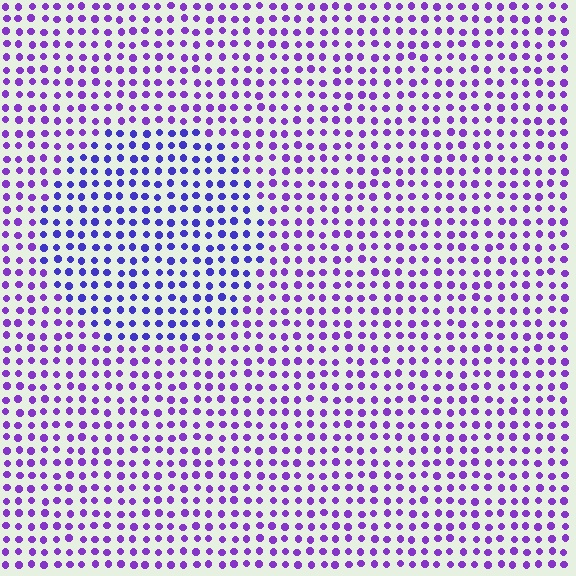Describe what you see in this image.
The image is filled with small purple elements in a uniform arrangement. A circle-shaped region is visible where the elements are tinted to a slightly different hue, forming a subtle color boundary.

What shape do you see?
I see a circle.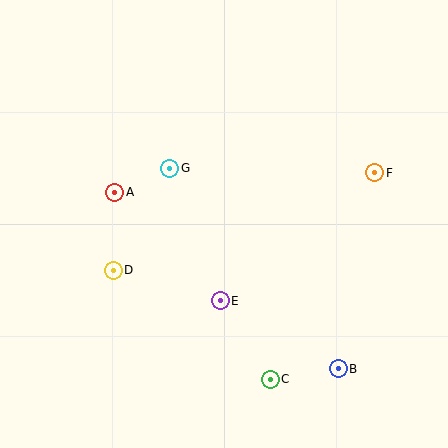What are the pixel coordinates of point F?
Point F is at (375, 173).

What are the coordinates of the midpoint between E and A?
The midpoint between E and A is at (168, 247).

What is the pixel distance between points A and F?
The distance between A and F is 260 pixels.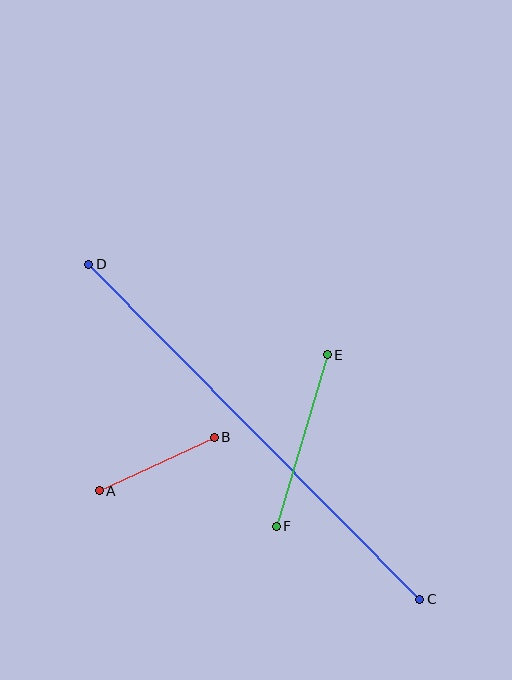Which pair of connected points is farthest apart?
Points C and D are farthest apart.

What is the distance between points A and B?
The distance is approximately 127 pixels.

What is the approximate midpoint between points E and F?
The midpoint is at approximately (302, 440) pixels.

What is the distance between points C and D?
The distance is approximately 471 pixels.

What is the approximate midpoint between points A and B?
The midpoint is at approximately (157, 464) pixels.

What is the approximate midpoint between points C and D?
The midpoint is at approximately (254, 432) pixels.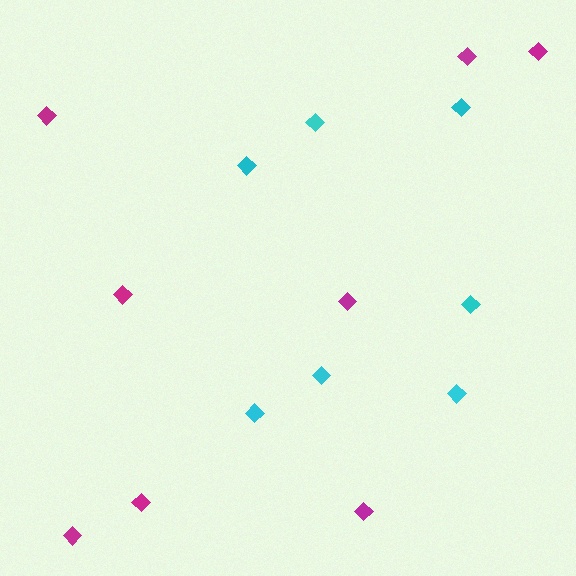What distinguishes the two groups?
There are 2 groups: one group of cyan diamonds (7) and one group of magenta diamonds (8).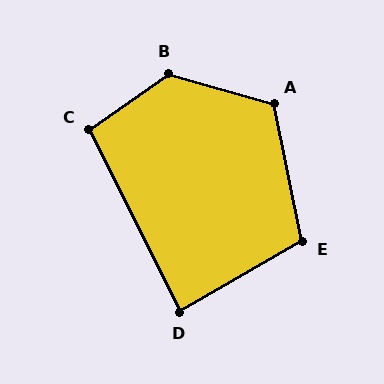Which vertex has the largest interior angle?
B, at approximately 129 degrees.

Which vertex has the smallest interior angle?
D, at approximately 86 degrees.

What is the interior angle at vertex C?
Approximately 99 degrees (obtuse).